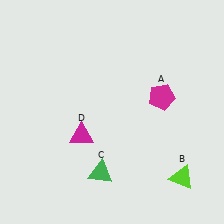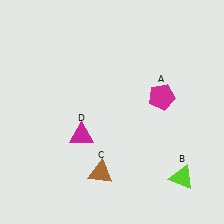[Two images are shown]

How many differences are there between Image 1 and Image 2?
There is 1 difference between the two images.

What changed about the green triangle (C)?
In Image 1, C is green. In Image 2, it changed to brown.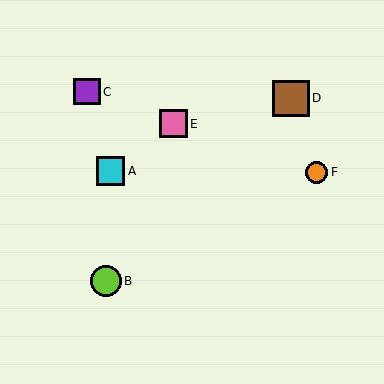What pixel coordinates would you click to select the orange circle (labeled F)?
Click at (317, 172) to select the orange circle F.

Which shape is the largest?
The brown square (labeled D) is the largest.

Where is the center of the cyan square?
The center of the cyan square is at (111, 171).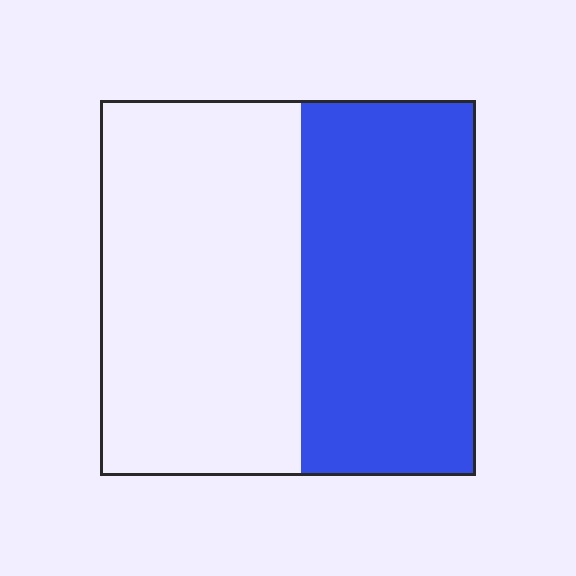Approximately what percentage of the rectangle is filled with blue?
Approximately 45%.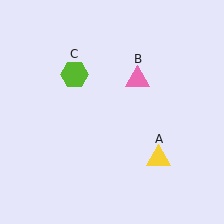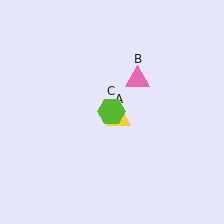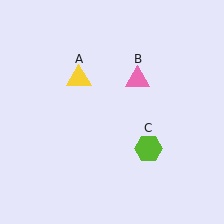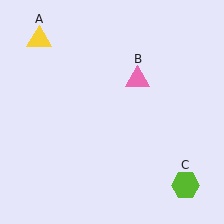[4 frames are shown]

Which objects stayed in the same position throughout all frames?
Pink triangle (object B) remained stationary.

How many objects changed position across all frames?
2 objects changed position: yellow triangle (object A), lime hexagon (object C).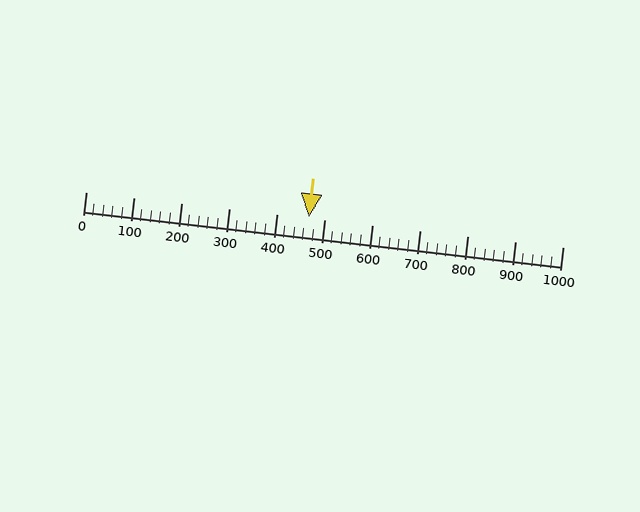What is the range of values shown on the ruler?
The ruler shows values from 0 to 1000.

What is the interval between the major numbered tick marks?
The major tick marks are spaced 100 units apart.